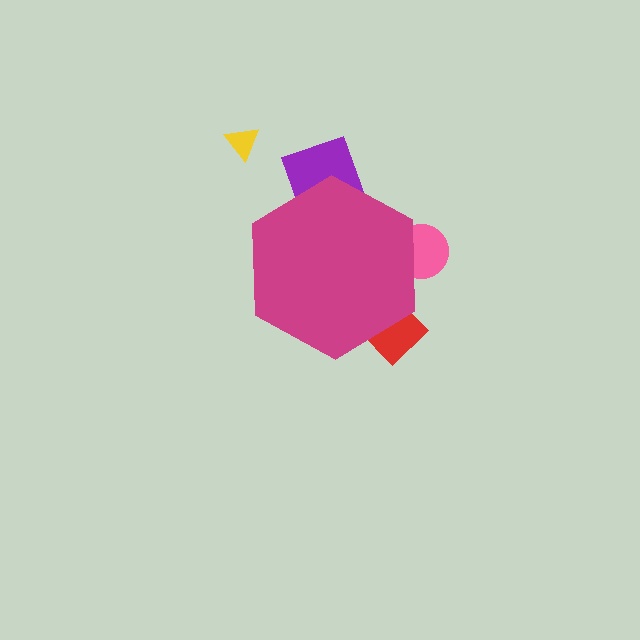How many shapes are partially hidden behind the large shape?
3 shapes are partially hidden.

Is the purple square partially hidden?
Yes, the purple square is partially hidden behind the magenta hexagon.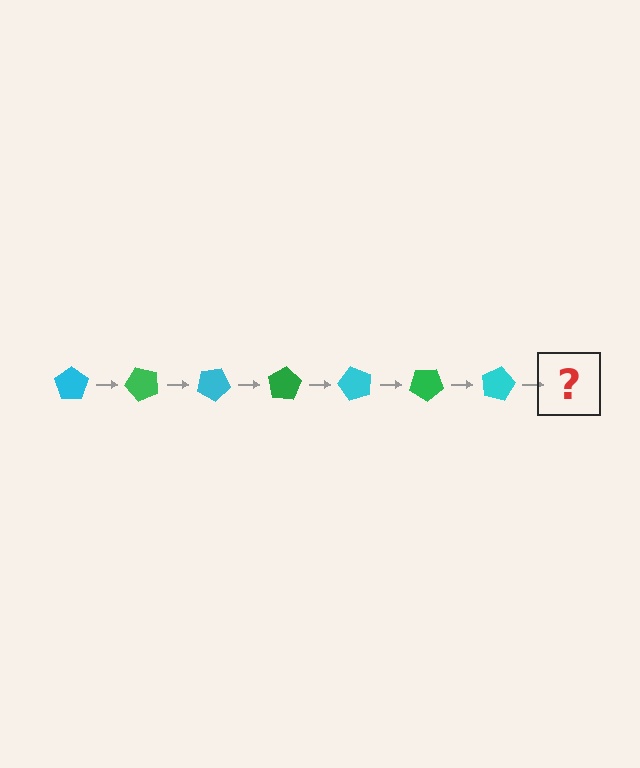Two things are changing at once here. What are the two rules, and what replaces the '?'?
The two rules are that it rotates 50 degrees each step and the color cycles through cyan and green. The '?' should be a green pentagon, rotated 350 degrees from the start.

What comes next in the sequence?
The next element should be a green pentagon, rotated 350 degrees from the start.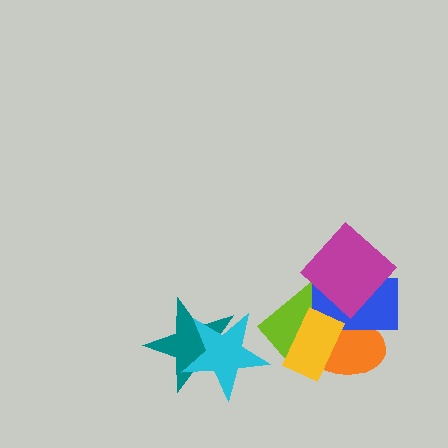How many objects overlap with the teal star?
1 object overlaps with the teal star.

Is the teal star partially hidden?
Yes, it is partially covered by another shape.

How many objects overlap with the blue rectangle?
4 objects overlap with the blue rectangle.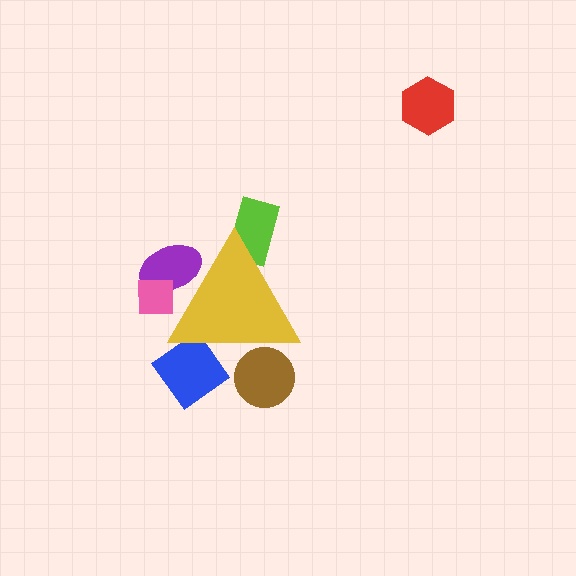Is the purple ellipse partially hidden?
Yes, the purple ellipse is partially hidden behind the yellow triangle.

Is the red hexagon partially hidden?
No, the red hexagon is fully visible.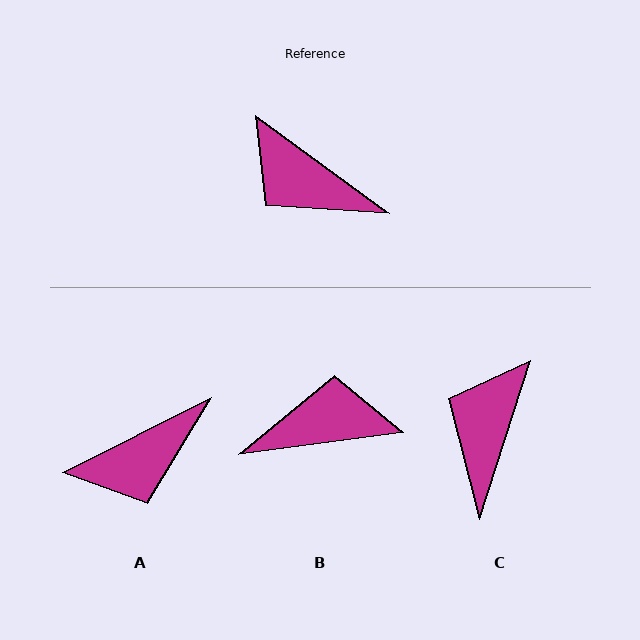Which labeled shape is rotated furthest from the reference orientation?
B, about 136 degrees away.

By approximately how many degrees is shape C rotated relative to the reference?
Approximately 72 degrees clockwise.